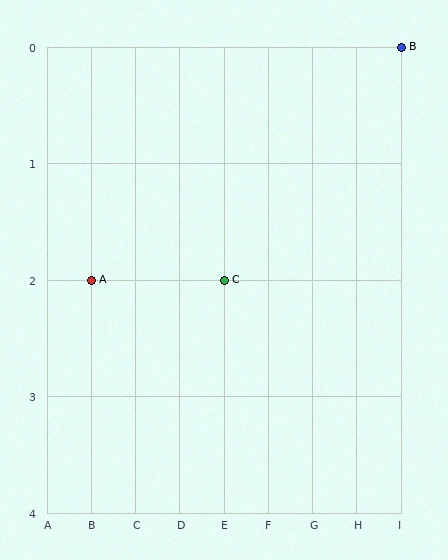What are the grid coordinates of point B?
Point B is at grid coordinates (I, 0).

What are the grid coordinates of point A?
Point A is at grid coordinates (B, 2).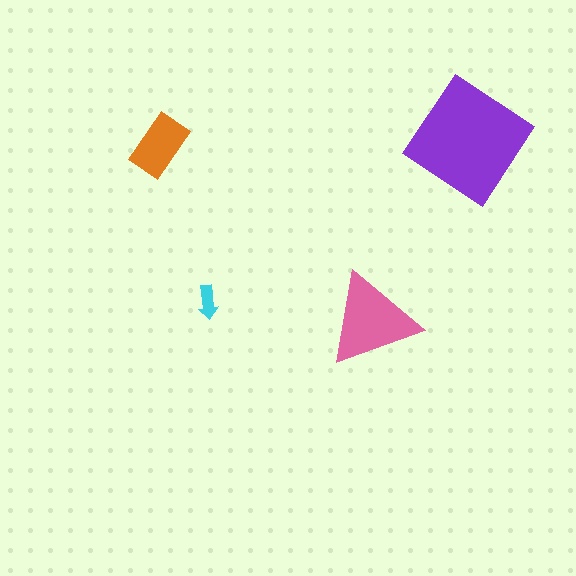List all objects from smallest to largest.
The cyan arrow, the orange rectangle, the pink triangle, the purple diamond.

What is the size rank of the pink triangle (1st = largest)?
2nd.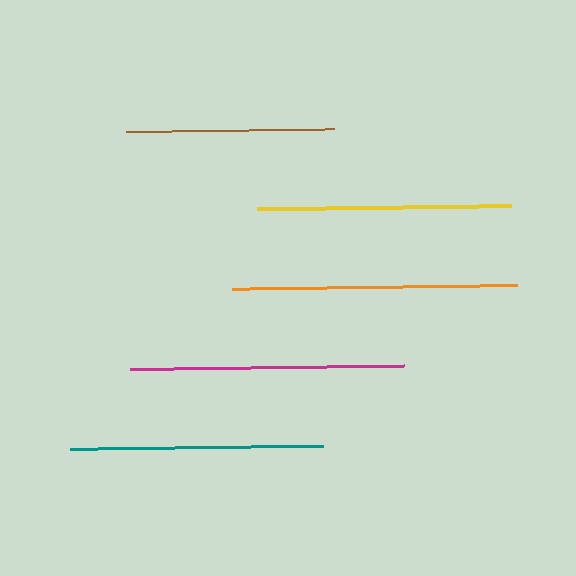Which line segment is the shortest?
The brown line is the shortest at approximately 208 pixels.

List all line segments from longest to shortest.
From longest to shortest: orange, magenta, yellow, teal, brown.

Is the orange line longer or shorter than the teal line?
The orange line is longer than the teal line.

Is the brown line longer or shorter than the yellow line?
The yellow line is longer than the brown line.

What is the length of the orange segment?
The orange segment is approximately 285 pixels long.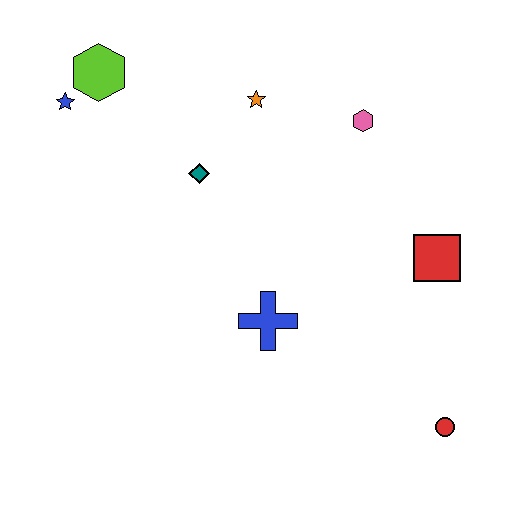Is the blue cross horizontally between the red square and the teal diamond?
Yes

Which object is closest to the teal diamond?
The orange star is closest to the teal diamond.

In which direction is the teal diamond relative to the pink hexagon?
The teal diamond is to the left of the pink hexagon.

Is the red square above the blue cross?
Yes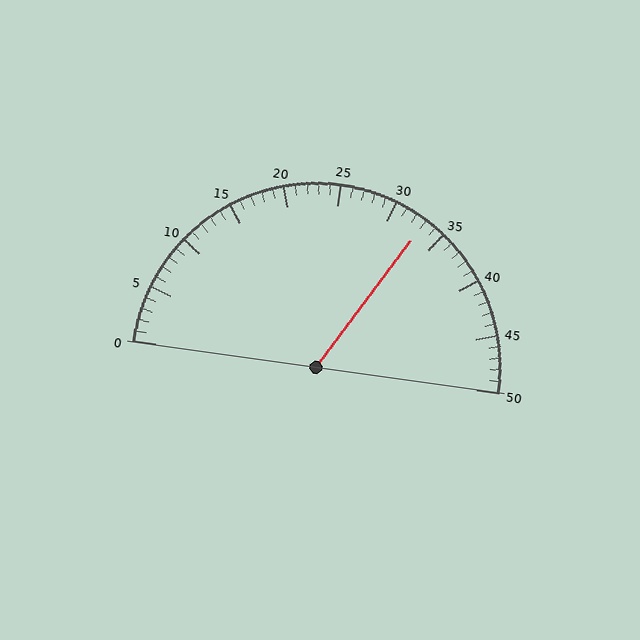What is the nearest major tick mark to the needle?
The nearest major tick mark is 35.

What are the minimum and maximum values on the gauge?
The gauge ranges from 0 to 50.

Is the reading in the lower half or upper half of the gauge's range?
The reading is in the upper half of the range (0 to 50).